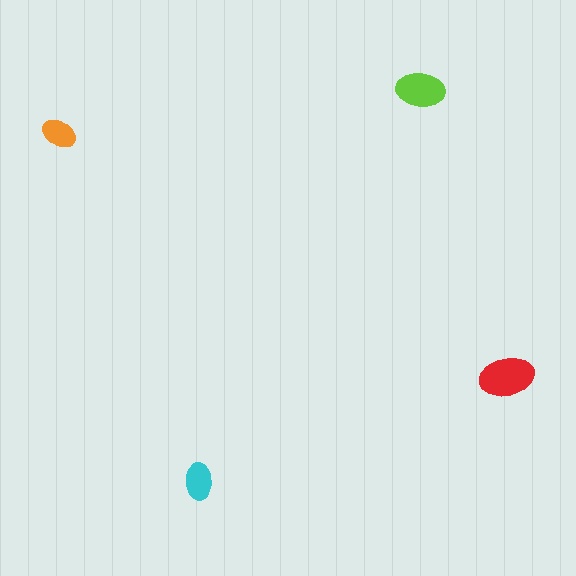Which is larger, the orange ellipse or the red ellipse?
The red one.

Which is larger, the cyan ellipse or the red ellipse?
The red one.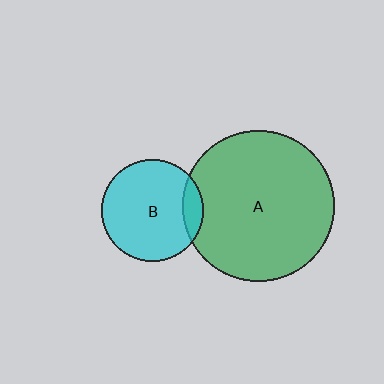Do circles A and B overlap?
Yes.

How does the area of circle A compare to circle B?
Approximately 2.2 times.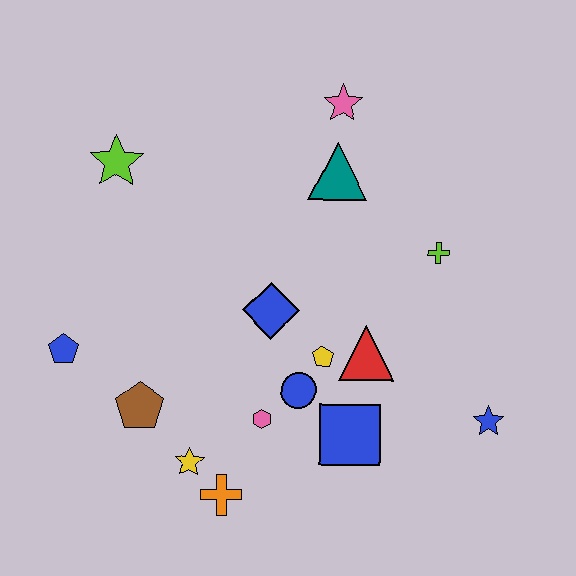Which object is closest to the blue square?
The blue circle is closest to the blue square.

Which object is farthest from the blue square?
The lime star is farthest from the blue square.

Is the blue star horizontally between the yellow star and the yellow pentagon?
No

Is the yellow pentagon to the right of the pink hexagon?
Yes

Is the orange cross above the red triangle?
No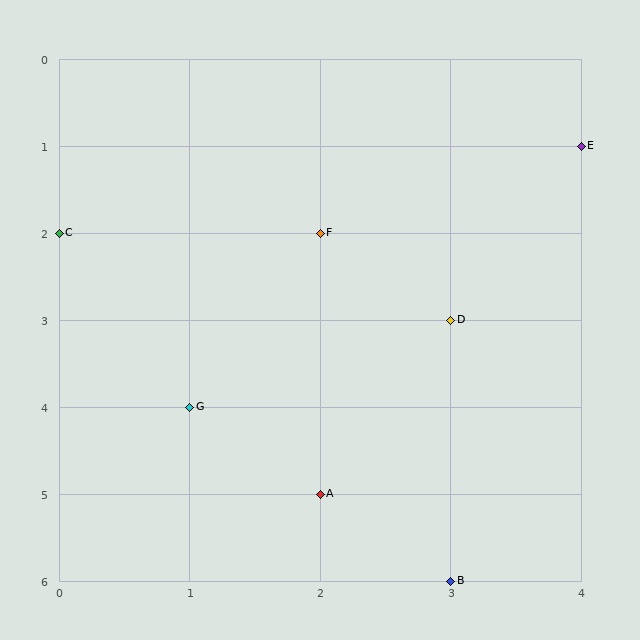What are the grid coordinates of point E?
Point E is at grid coordinates (4, 1).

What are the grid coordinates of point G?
Point G is at grid coordinates (1, 4).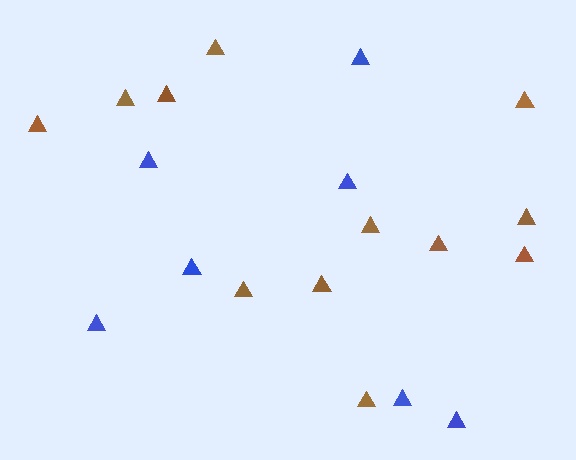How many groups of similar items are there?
There are 2 groups: one group of brown triangles (12) and one group of blue triangles (7).